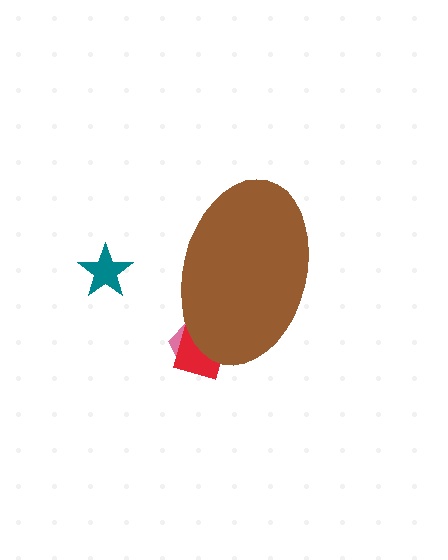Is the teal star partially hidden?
No, the teal star is fully visible.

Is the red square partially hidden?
Yes, the red square is partially hidden behind the brown ellipse.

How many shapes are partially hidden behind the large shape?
2 shapes are partially hidden.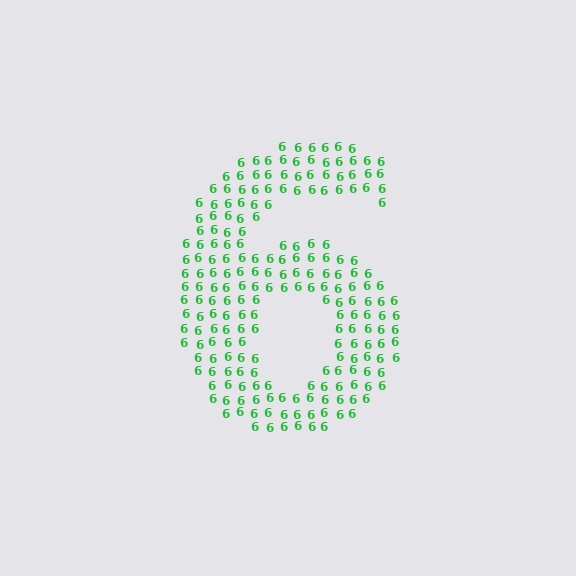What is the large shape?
The large shape is the digit 6.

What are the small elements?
The small elements are digit 6's.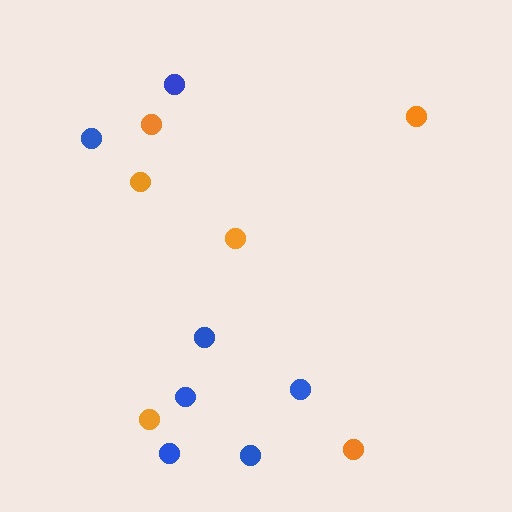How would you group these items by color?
There are 2 groups: one group of blue circles (7) and one group of orange circles (6).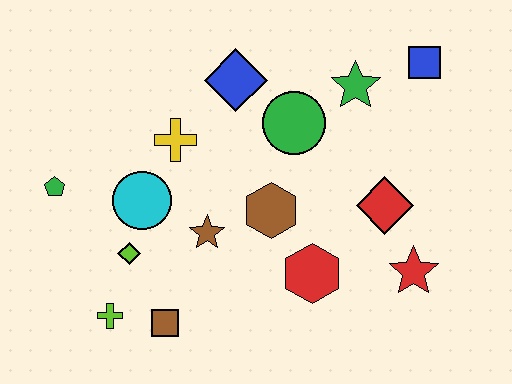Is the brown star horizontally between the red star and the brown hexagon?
No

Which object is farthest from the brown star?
The blue square is farthest from the brown star.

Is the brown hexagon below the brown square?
No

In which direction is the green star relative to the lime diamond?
The green star is to the right of the lime diamond.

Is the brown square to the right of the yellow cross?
No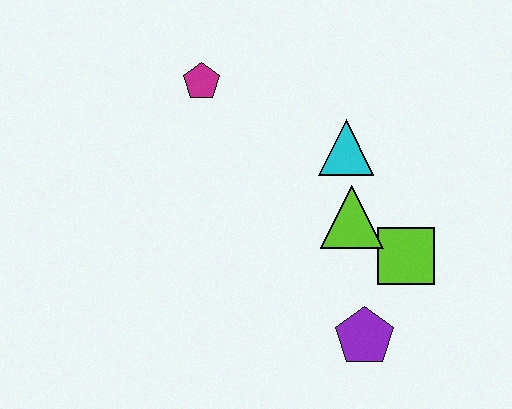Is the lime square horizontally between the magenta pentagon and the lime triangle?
No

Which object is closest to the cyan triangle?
The lime triangle is closest to the cyan triangle.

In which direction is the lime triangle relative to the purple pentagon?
The lime triangle is above the purple pentagon.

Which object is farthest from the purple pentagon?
The magenta pentagon is farthest from the purple pentagon.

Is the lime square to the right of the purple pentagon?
Yes